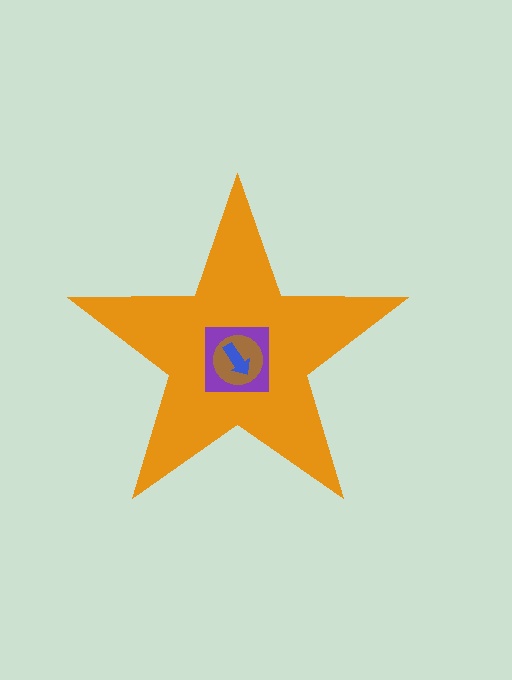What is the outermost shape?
The orange star.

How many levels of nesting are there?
4.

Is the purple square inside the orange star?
Yes.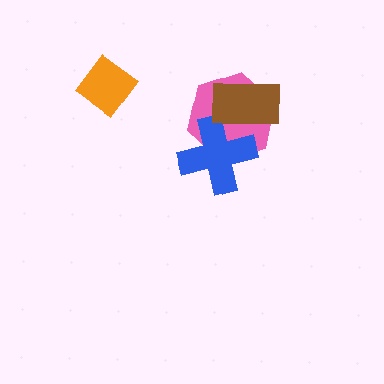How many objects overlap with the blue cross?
2 objects overlap with the blue cross.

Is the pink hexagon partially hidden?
Yes, it is partially covered by another shape.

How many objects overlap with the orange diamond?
0 objects overlap with the orange diamond.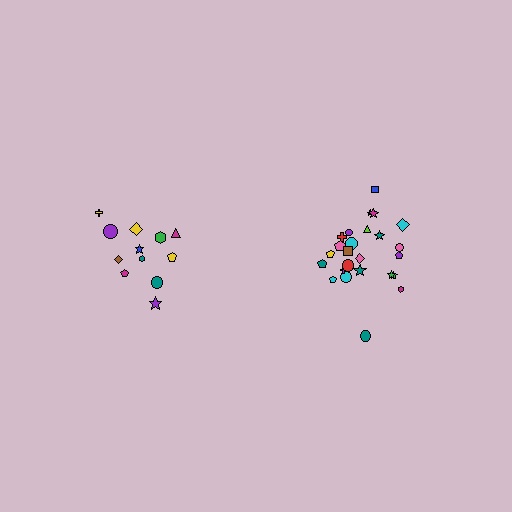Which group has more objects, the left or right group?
The right group.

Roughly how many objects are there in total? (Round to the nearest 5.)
Roughly 35 objects in total.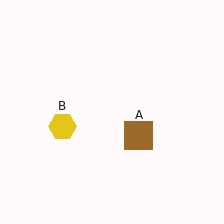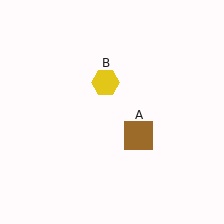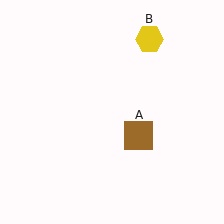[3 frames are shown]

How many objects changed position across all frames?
1 object changed position: yellow hexagon (object B).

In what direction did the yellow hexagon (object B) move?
The yellow hexagon (object B) moved up and to the right.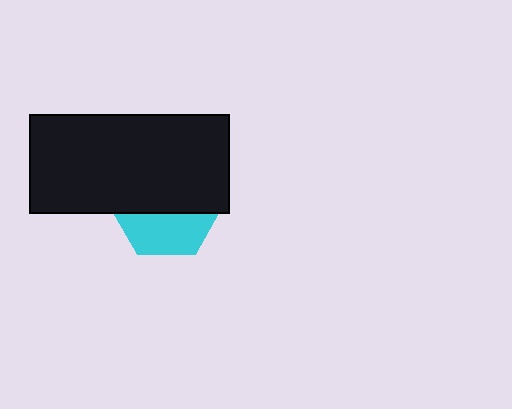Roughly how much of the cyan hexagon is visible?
A small part of it is visible (roughly 39%).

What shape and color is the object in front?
The object in front is a black rectangle.